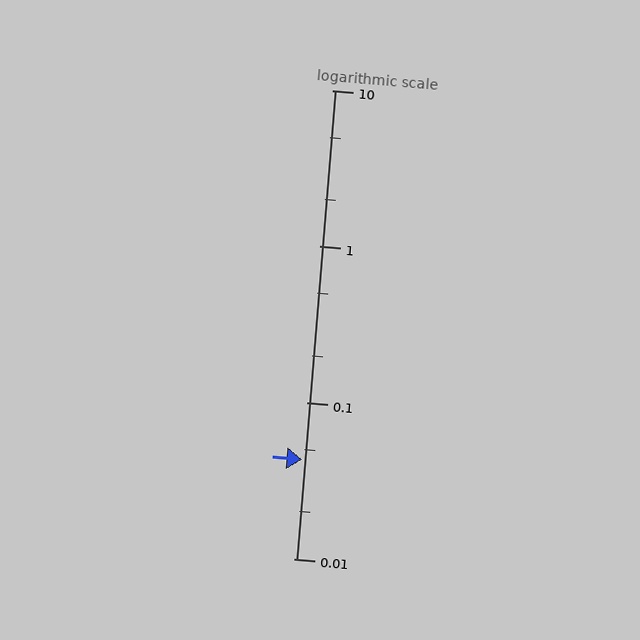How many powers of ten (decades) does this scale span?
The scale spans 3 decades, from 0.01 to 10.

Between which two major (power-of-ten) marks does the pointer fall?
The pointer is between 0.01 and 0.1.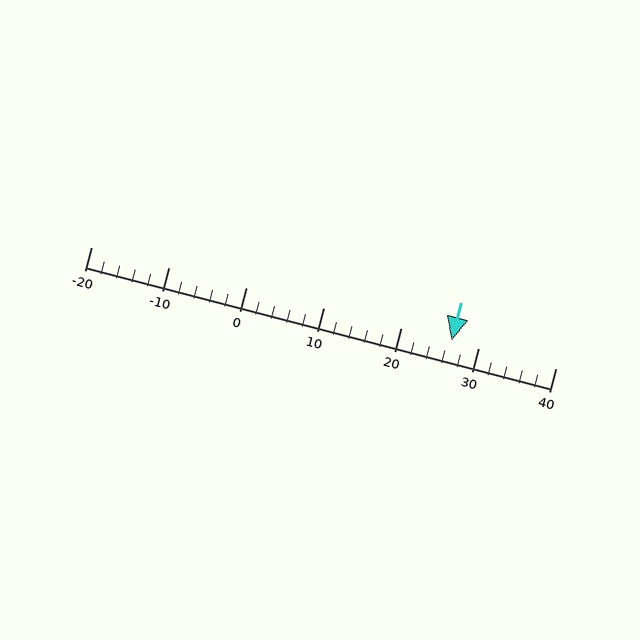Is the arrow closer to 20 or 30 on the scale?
The arrow is closer to 30.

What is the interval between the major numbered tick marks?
The major tick marks are spaced 10 units apart.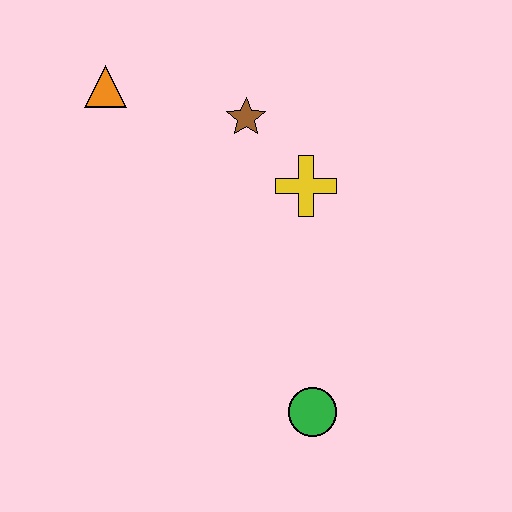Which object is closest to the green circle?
The yellow cross is closest to the green circle.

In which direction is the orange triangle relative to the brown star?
The orange triangle is to the left of the brown star.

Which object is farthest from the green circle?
The orange triangle is farthest from the green circle.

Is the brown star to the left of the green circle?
Yes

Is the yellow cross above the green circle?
Yes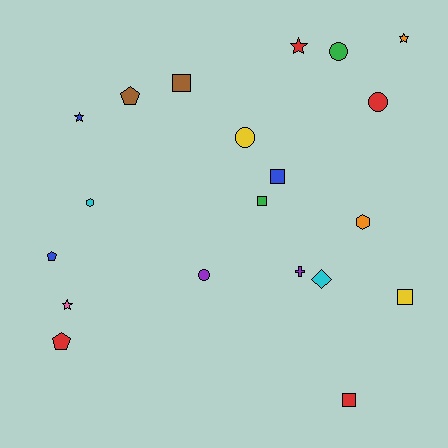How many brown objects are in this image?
There are 2 brown objects.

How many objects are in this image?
There are 20 objects.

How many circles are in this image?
There are 4 circles.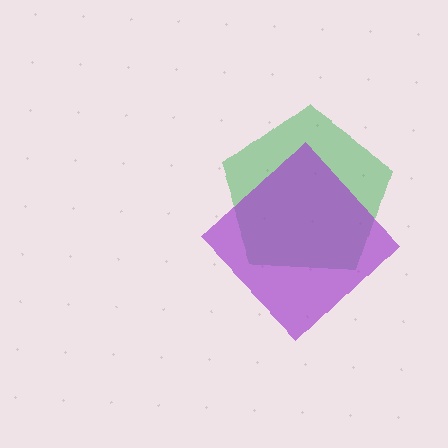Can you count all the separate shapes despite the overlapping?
Yes, there are 2 separate shapes.